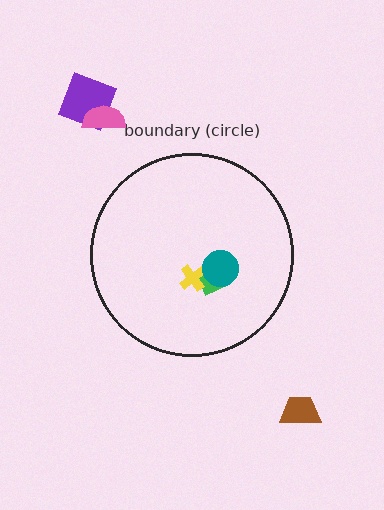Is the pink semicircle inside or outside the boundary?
Outside.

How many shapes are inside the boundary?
3 inside, 3 outside.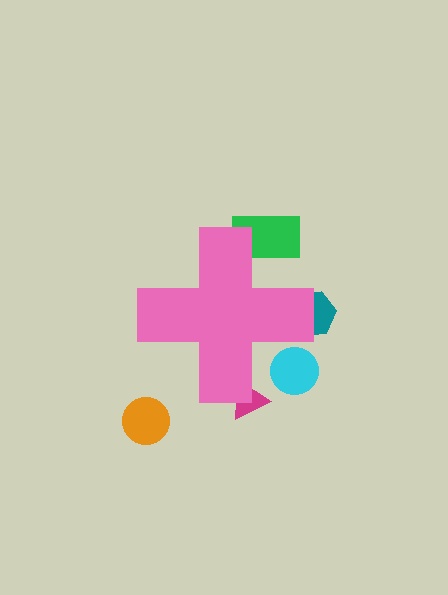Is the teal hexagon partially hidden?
Yes, the teal hexagon is partially hidden behind the pink cross.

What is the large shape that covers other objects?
A pink cross.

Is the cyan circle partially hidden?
Yes, the cyan circle is partially hidden behind the pink cross.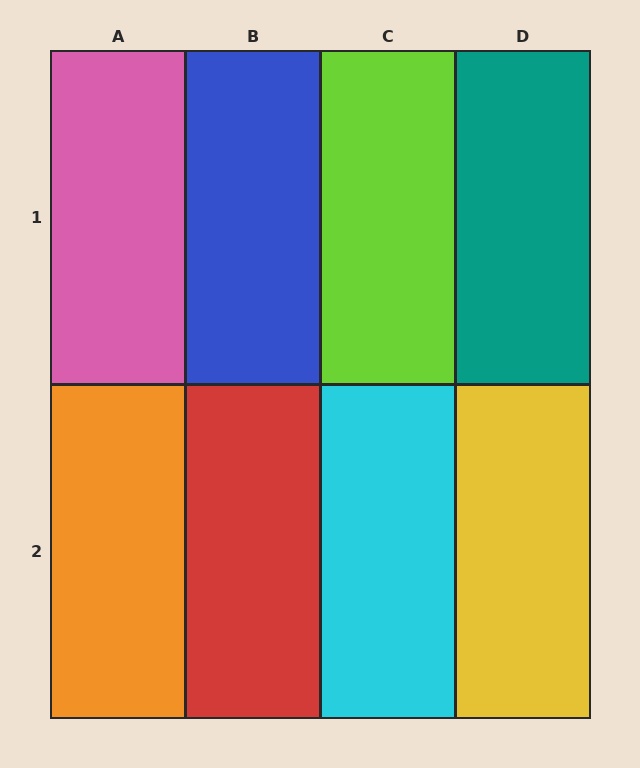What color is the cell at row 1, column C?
Lime.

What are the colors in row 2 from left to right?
Orange, red, cyan, yellow.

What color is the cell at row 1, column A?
Pink.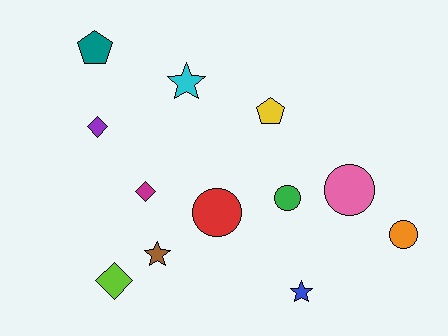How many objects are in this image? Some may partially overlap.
There are 12 objects.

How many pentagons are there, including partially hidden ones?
There are 2 pentagons.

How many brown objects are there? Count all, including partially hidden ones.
There is 1 brown object.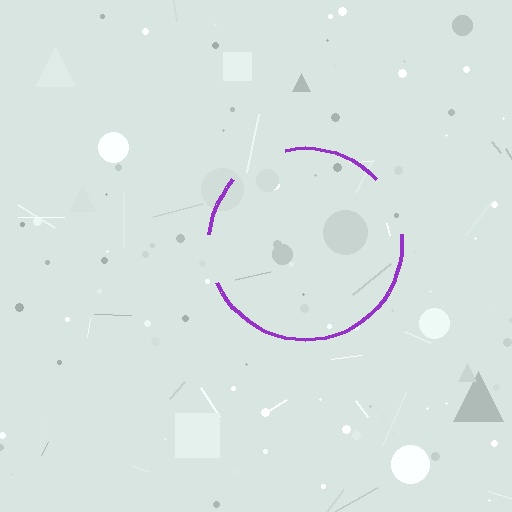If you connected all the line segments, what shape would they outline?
They would outline a circle.